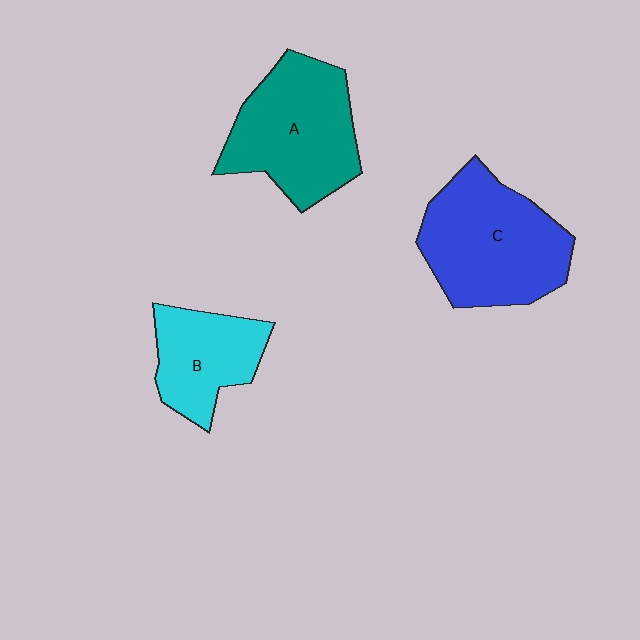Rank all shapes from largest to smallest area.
From largest to smallest: C (blue), A (teal), B (cyan).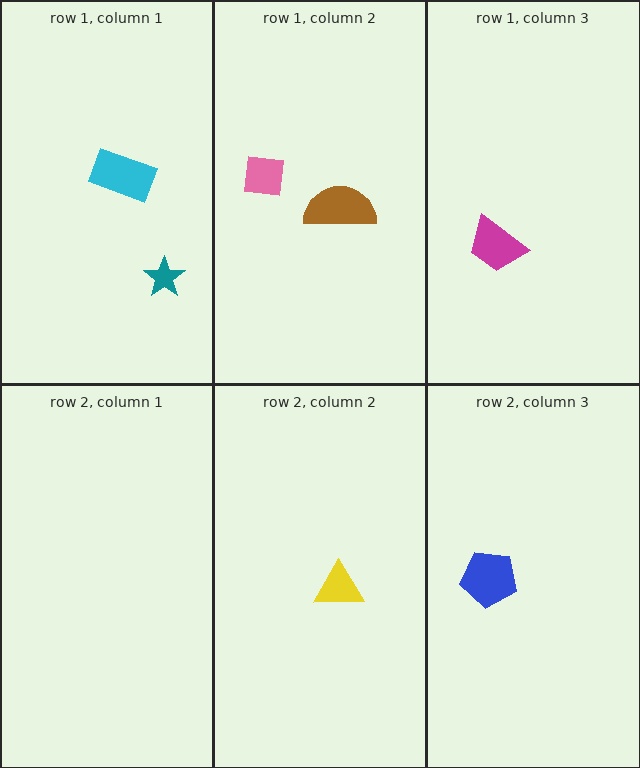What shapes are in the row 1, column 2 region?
The pink square, the brown semicircle.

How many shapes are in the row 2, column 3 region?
1.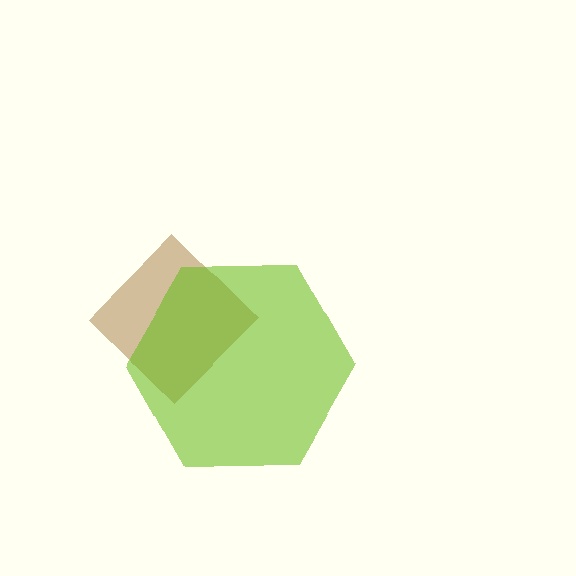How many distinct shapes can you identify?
There are 2 distinct shapes: a brown diamond, a lime hexagon.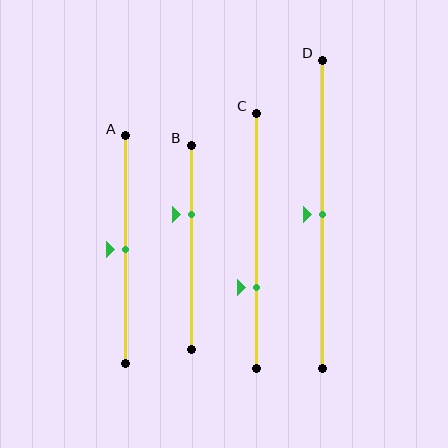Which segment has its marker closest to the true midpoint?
Segment A has its marker closest to the true midpoint.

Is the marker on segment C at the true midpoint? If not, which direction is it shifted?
No, the marker on segment C is shifted downward by about 18% of the segment length.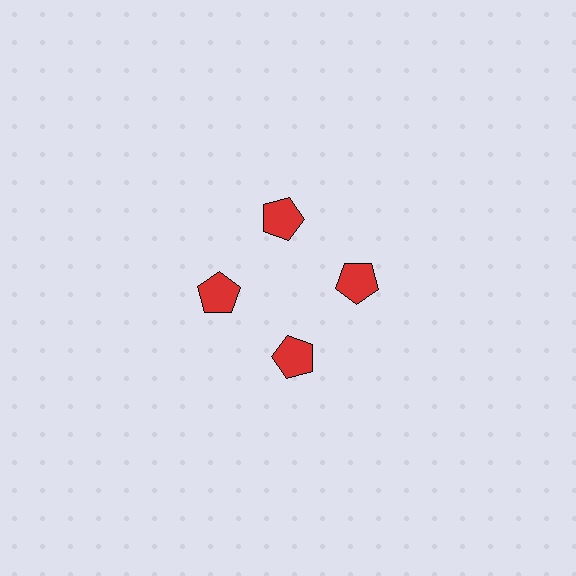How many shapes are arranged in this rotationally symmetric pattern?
There are 4 shapes, arranged in 4 groups of 1.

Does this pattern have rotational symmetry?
Yes, this pattern has 4-fold rotational symmetry. It looks the same after rotating 90 degrees around the center.